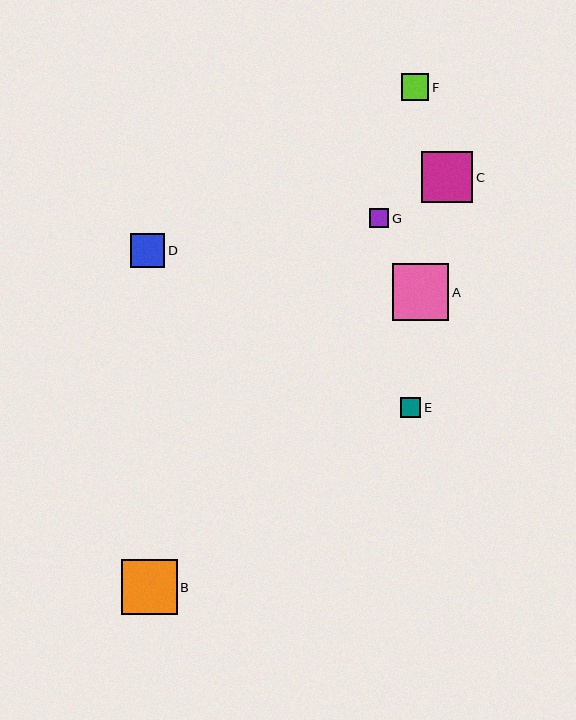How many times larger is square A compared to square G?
Square A is approximately 2.9 times the size of square G.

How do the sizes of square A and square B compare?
Square A and square B are approximately the same size.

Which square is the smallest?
Square G is the smallest with a size of approximately 19 pixels.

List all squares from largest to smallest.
From largest to smallest: A, B, C, D, F, E, G.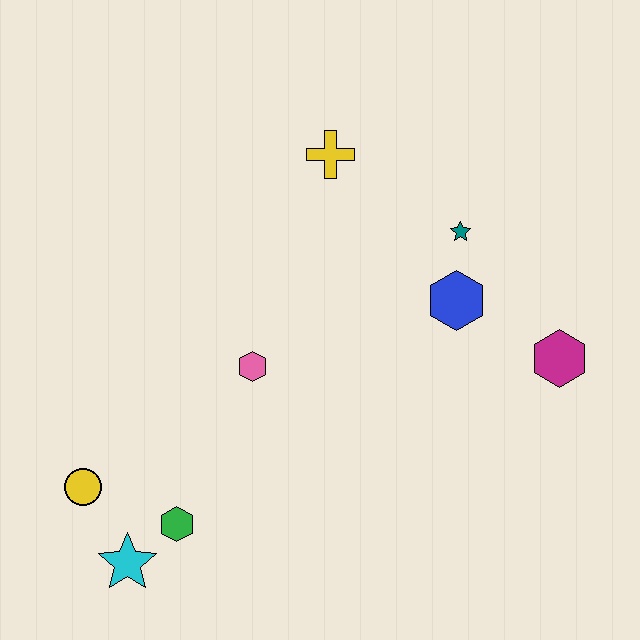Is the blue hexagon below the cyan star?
No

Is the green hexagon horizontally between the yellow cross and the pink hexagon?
No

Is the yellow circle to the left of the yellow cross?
Yes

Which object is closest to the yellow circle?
The cyan star is closest to the yellow circle.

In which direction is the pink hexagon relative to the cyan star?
The pink hexagon is above the cyan star.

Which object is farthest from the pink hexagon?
The magenta hexagon is farthest from the pink hexagon.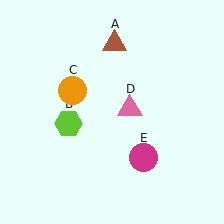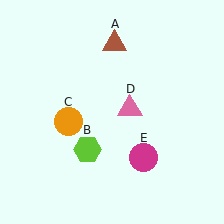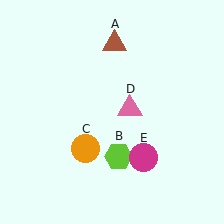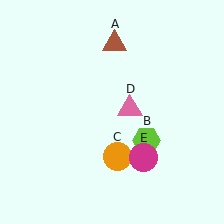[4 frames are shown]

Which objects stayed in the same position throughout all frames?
Brown triangle (object A) and pink triangle (object D) and magenta circle (object E) remained stationary.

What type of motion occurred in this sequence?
The lime hexagon (object B), orange circle (object C) rotated counterclockwise around the center of the scene.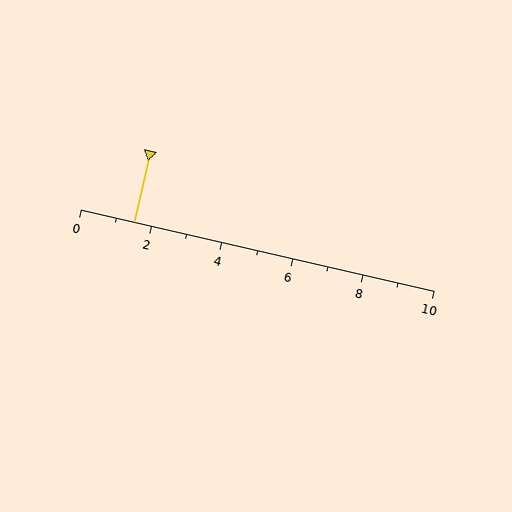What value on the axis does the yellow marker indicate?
The marker indicates approximately 1.5.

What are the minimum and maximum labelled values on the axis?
The axis runs from 0 to 10.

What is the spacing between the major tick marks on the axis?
The major ticks are spaced 2 apart.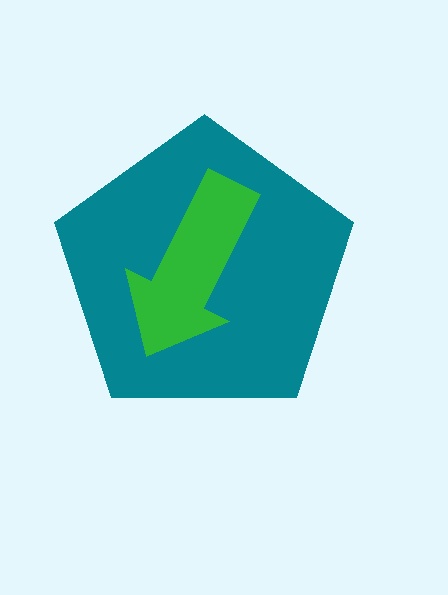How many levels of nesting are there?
2.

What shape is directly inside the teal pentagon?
The green arrow.